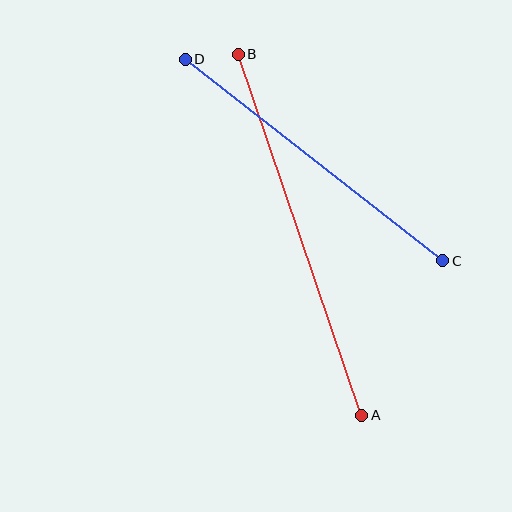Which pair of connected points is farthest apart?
Points A and B are farthest apart.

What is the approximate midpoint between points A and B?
The midpoint is at approximately (300, 235) pixels.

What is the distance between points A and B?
The distance is approximately 382 pixels.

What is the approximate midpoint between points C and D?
The midpoint is at approximately (314, 160) pixels.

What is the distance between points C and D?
The distance is approximately 327 pixels.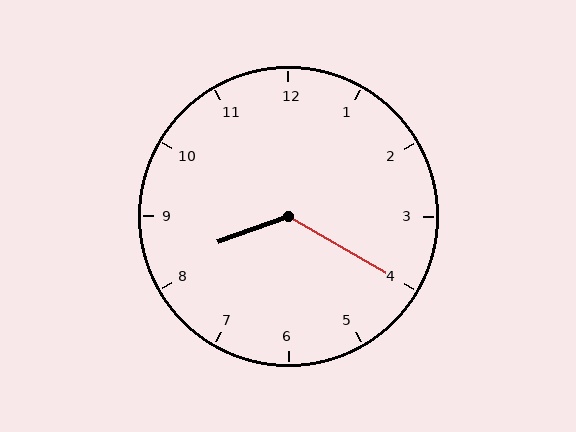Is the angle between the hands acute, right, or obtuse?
It is obtuse.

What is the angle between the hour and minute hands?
Approximately 130 degrees.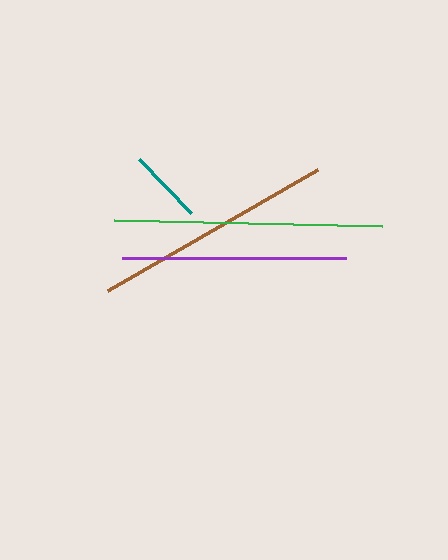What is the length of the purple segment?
The purple segment is approximately 224 pixels long.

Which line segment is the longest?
The green line is the longest at approximately 268 pixels.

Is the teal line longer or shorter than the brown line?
The brown line is longer than the teal line.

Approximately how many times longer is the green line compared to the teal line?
The green line is approximately 3.6 times the length of the teal line.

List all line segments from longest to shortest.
From longest to shortest: green, brown, purple, teal.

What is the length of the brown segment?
The brown segment is approximately 242 pixels long.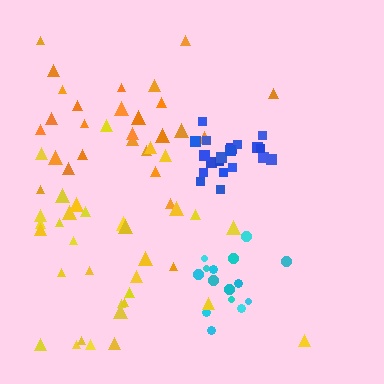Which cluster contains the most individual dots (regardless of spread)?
Yellow (33).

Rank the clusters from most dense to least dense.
blue, cyan, yellow, orange.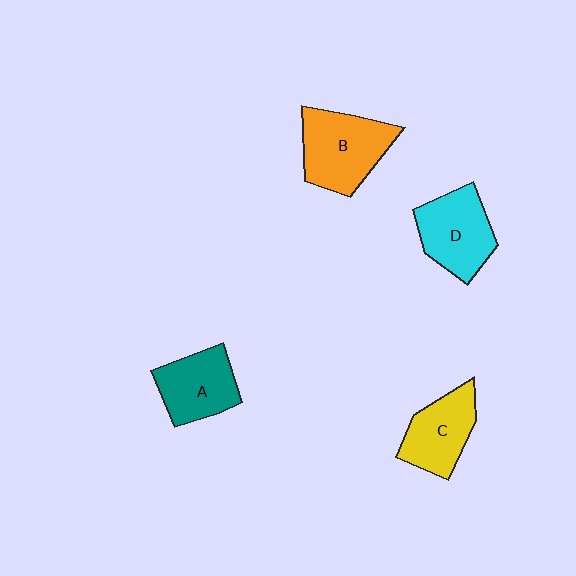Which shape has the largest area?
Shape B (orange).